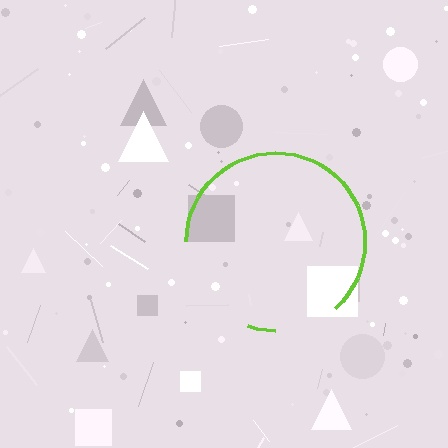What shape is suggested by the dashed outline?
The dashed outline suggests a circle.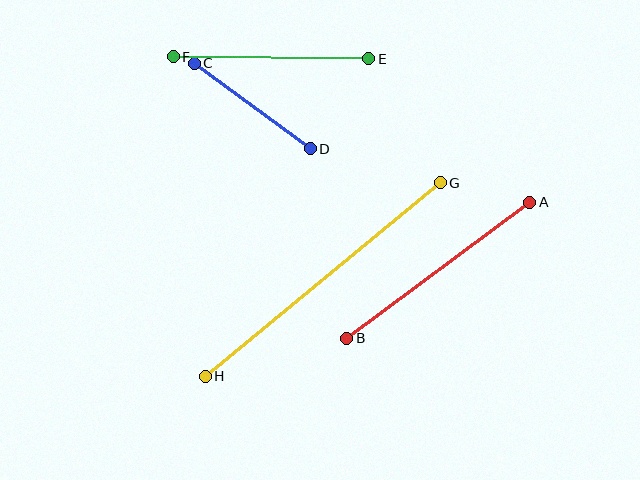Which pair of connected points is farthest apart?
Points G and H are farthest apart.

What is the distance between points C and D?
The distance is approximately 145 pixels.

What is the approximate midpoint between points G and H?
The midpoint is at approximately (323, 279) pixels.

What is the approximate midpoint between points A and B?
The midpoint is at approximately (438, 270) pixels.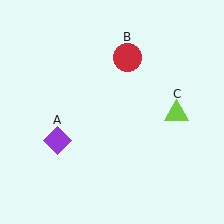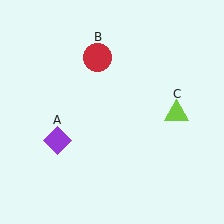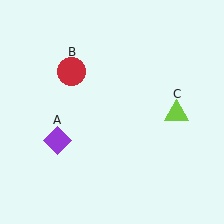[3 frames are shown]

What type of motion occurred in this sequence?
The red circle (object B) rotated counterclockwise around the center of the scene.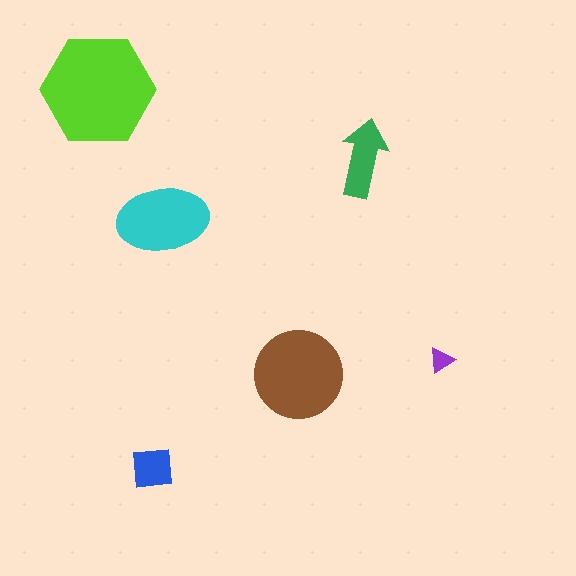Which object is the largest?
The lime hexagon.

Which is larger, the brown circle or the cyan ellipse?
The brown circle.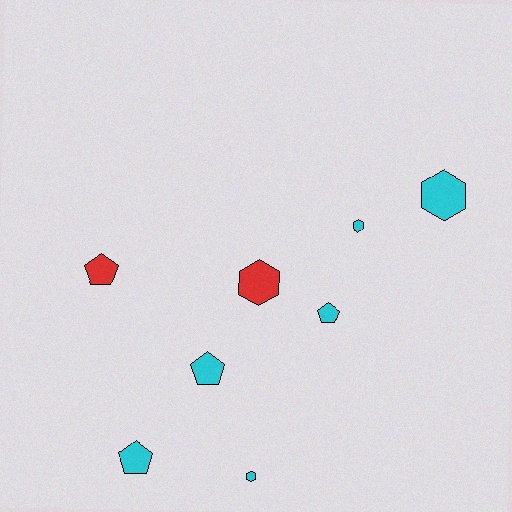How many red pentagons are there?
There is 1 red pentagon.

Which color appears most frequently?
Cyan, with 6 objects.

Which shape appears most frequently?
Pentagon, with 4 objects.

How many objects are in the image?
There are 8 objects.